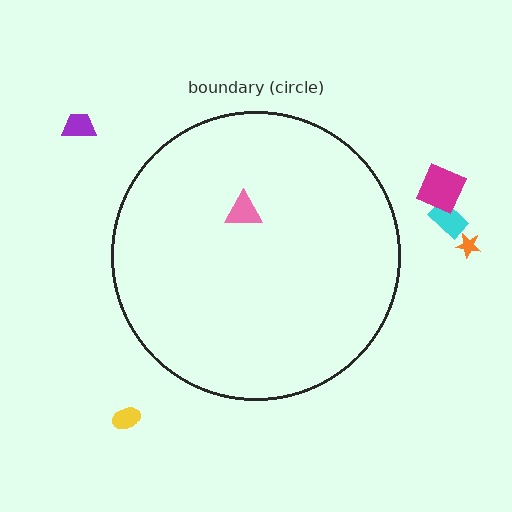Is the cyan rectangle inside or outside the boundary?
Outside.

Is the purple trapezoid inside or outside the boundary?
Outside.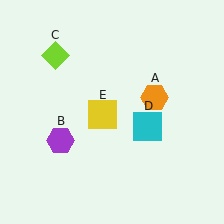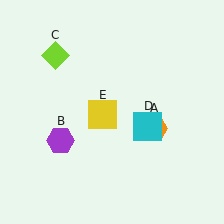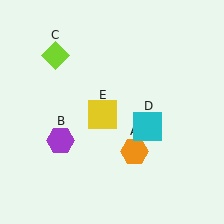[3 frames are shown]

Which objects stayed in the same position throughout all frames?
Purple hexagon (object B) and lime diamond (object C) and cyan square (object D) and yellow square (object E) remained stationary.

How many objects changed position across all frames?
1 object changed position: orange hexagon (object A).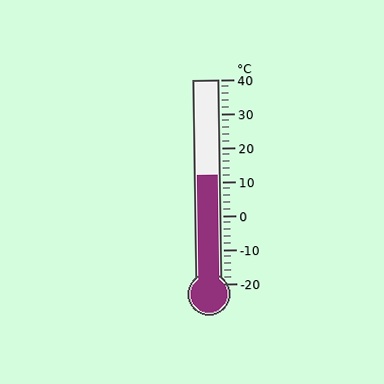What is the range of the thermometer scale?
The thermometer scale ranges from -20°C to 40°C.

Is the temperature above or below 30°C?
The temperature is below 30°C.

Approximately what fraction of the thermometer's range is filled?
The thermometer is filled to approximately 55% of its range.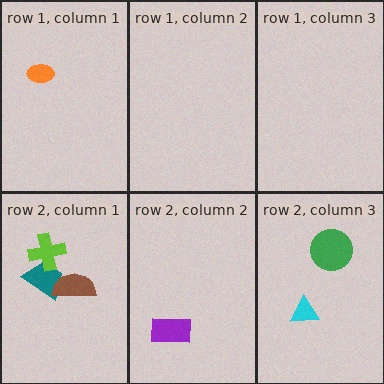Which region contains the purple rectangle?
The row 2, column 2 region.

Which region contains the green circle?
The row 2, column 3 region.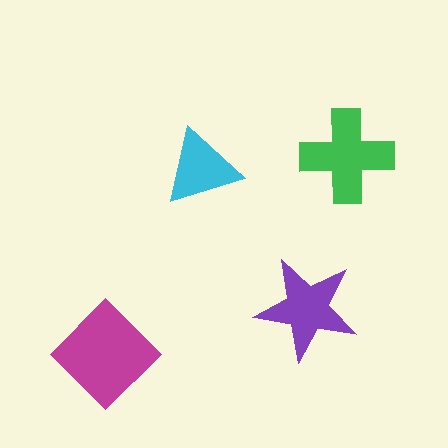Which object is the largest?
The magenta diamond.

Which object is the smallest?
The cyan triangle.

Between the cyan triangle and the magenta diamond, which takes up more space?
The magenta diamond.